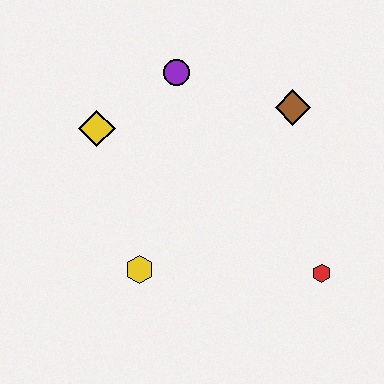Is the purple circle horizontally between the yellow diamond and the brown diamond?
Yes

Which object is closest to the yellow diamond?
The purple circle is closest to the yellow diamond.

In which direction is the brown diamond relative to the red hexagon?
The brown diamond is above the red hexagon.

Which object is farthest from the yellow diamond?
The red hexagon is farthest from the yellow diamond.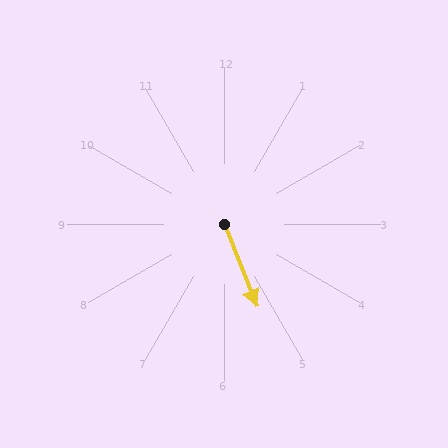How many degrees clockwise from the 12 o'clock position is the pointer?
Approximately 158 degrees.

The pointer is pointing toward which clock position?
Roughly 5 o'clock.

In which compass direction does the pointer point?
South.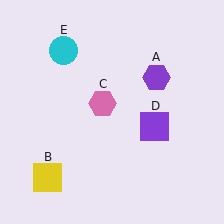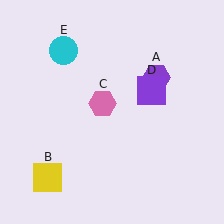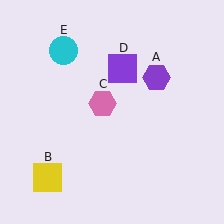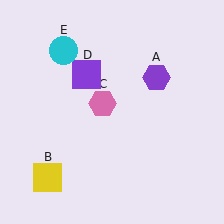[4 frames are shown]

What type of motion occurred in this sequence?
The purple square (object D) rotated counterclockwise around the center of the scene.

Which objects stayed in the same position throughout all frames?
Purple hexagon (object A) and yellow square (object B) and pink hexagon (object C) and cyan circle (object E) remained stationary.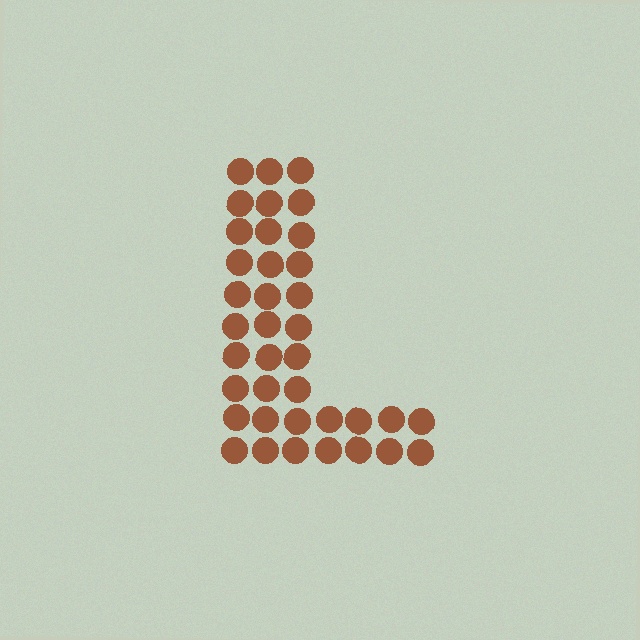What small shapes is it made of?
It is made of small circles.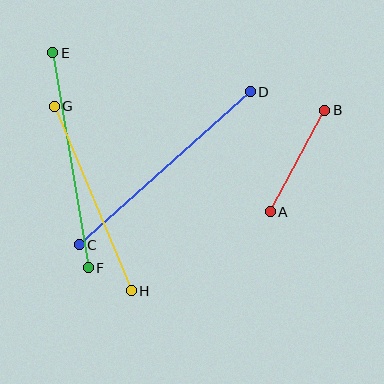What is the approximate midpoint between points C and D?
The midpoint is at approximately (165, 168) pixels.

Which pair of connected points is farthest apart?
Points C and D are farthest apart.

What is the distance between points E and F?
The distance is approximately 218 pixels.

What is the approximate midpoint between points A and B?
The midpoint is at approximately (297, 161) pixels.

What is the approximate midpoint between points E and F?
The midpoint is at approximately (71, 160) pixels.